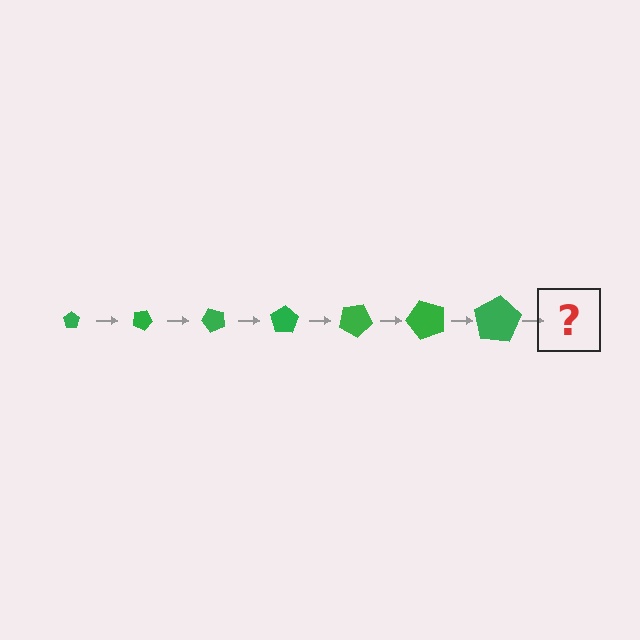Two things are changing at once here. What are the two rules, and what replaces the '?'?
The two rules are that the pentagon grows larger each step and it rotates 25 degrees each step. The '?' should be a pentagon, larger than the previous one and rotated 175 degrees from the start.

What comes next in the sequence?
The next element should be a pentagon, larger than the previous one and rotated 175 degrees from the start.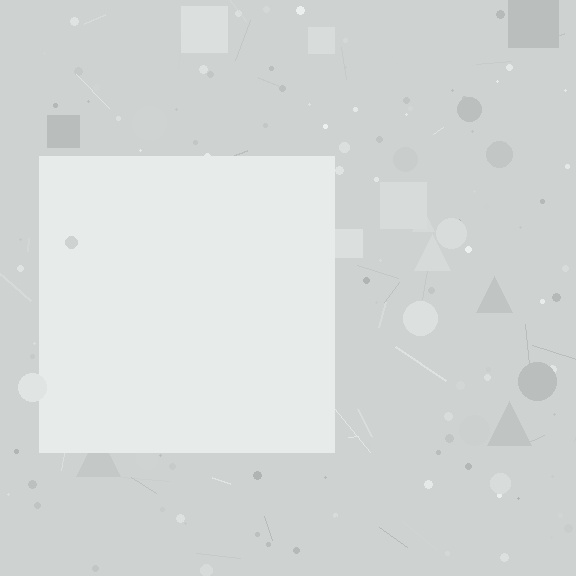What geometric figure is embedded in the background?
A square is embedded in the background.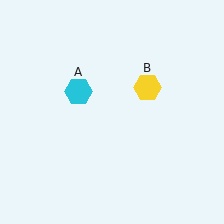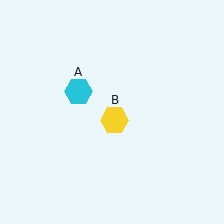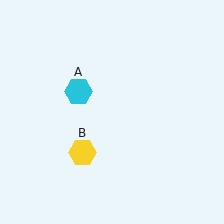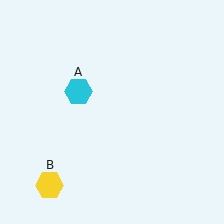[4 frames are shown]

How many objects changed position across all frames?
1 object changed position: yellow hexagon (object B).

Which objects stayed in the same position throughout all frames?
Cyan hexagon (object A) remained stationary.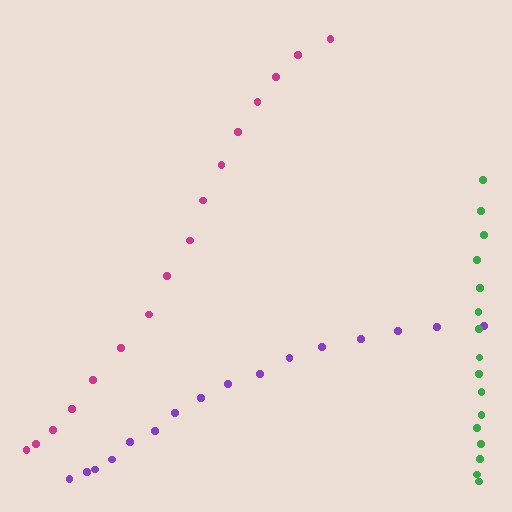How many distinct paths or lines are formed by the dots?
There are 3 distinct paths.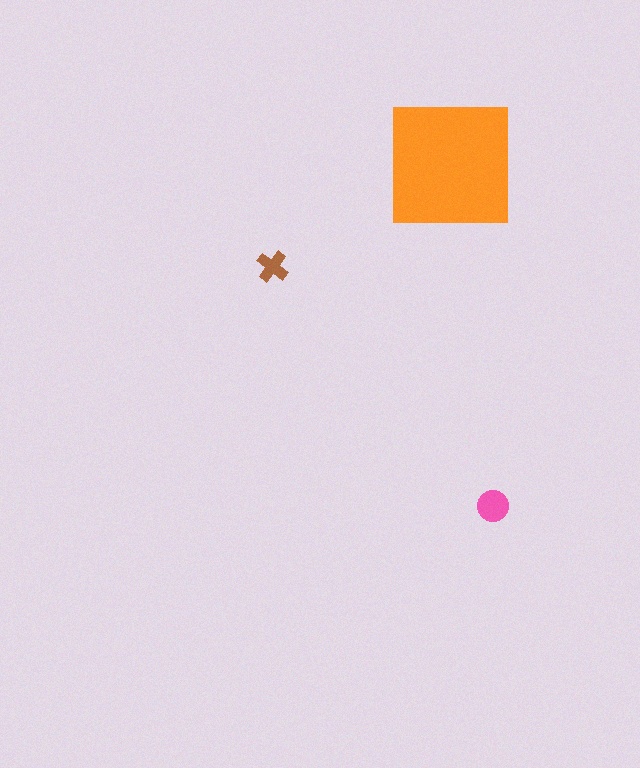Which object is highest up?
The orange square is topmost.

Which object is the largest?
The orange square.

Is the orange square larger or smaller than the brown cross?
Larger.